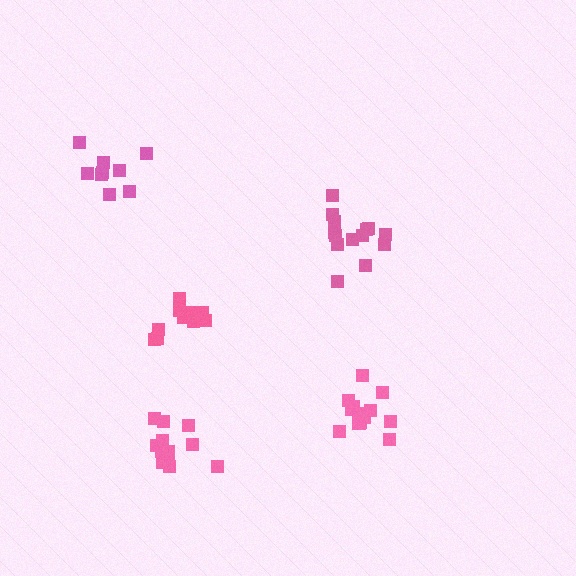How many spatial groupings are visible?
There are 5 spatial groupings.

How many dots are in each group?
Group 1: 11 dots, Group 2: 14 dots, Group 3: 12 dots, Group 4: 14 dots, Group 5: 9 dots (60 total).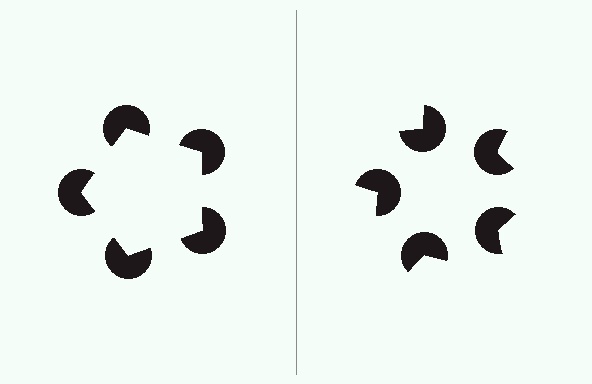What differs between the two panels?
The pac-man discs are positioned identically on both sides; only the wedge orientations differ. On the left they align to a pentagon; on the right they are misaligned.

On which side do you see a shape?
An illusory pentagon appears on the left side. On the right side the wedge cuts are rotated, so no coherent shape forms.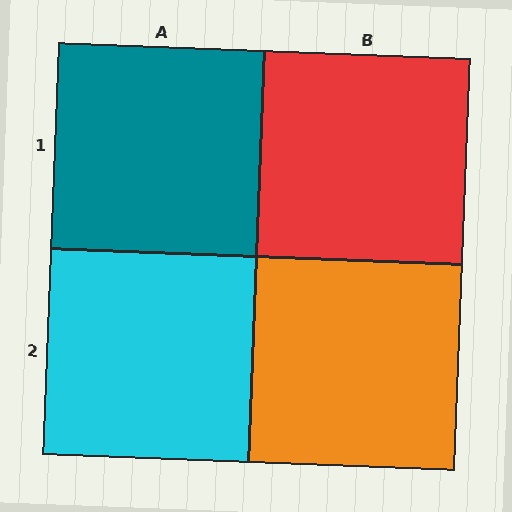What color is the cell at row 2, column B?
Orange.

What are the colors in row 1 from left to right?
Teal, red.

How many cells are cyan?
1 cell is cyan.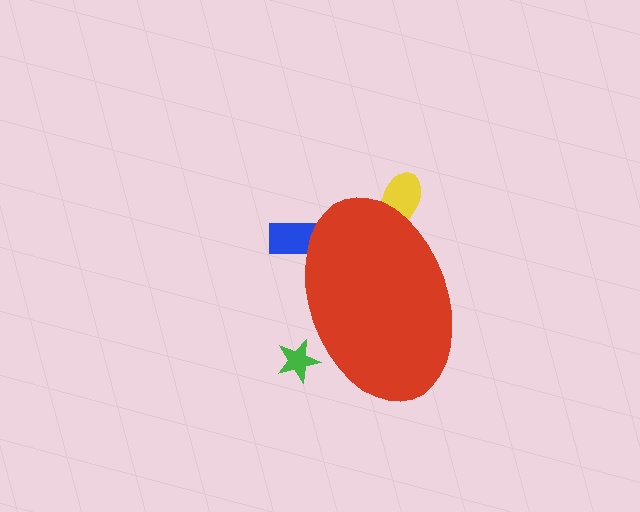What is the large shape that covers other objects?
A red ellipse.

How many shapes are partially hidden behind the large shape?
3 shapes are partially hidden.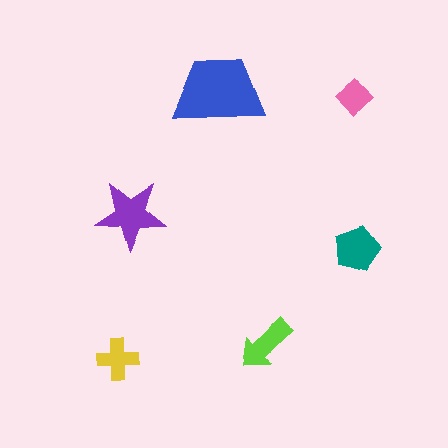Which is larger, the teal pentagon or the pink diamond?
The teal pentagon.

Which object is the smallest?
The pink diamond.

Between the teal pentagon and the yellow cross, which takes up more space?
The teal pentagon.